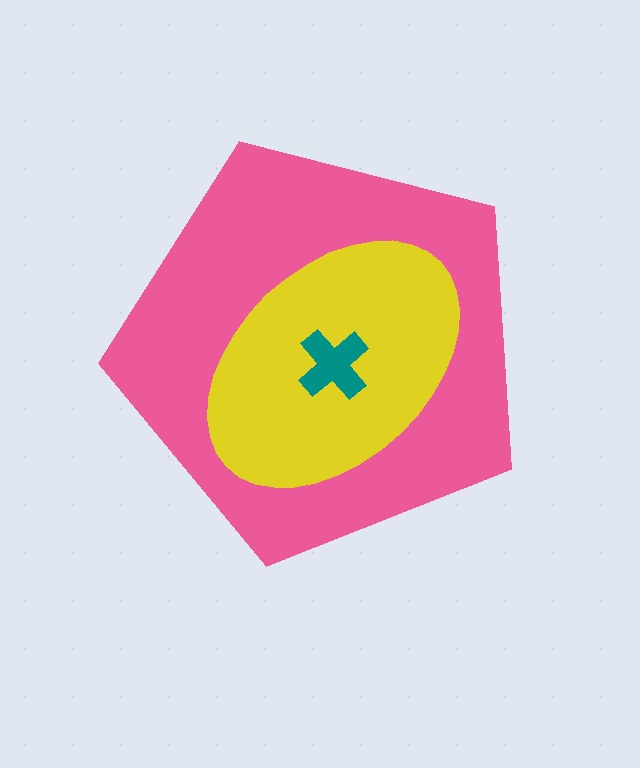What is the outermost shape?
The pink pentagon.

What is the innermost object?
The teal cross.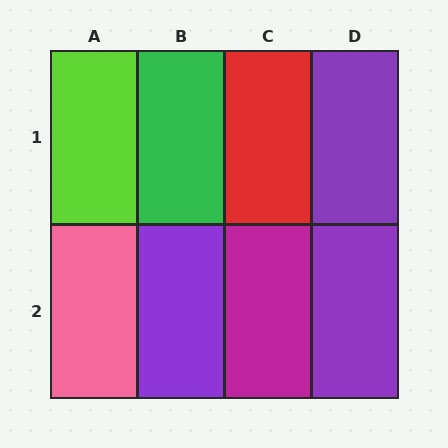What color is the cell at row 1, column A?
Lime.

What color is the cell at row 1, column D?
Purple.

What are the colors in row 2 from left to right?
Pink, purple, magenta, purple.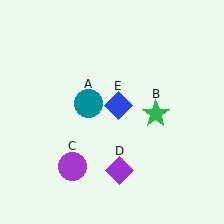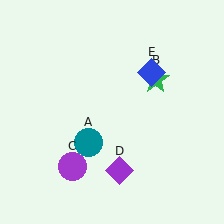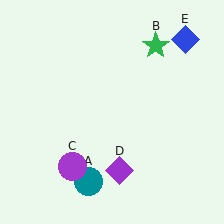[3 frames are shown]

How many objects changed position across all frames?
3 objects changed position: teal circle (object A), green star (object B), blue diamond (object E).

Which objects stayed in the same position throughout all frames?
Purple circle (object C) and purple diamond (object D) remained stationary.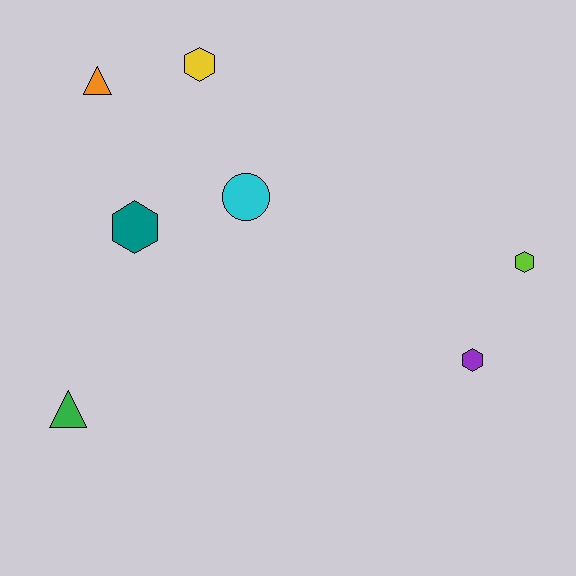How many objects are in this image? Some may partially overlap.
There are 7 objects.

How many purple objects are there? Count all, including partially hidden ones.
There is 1 purple object.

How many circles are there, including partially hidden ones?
There is 1 circle.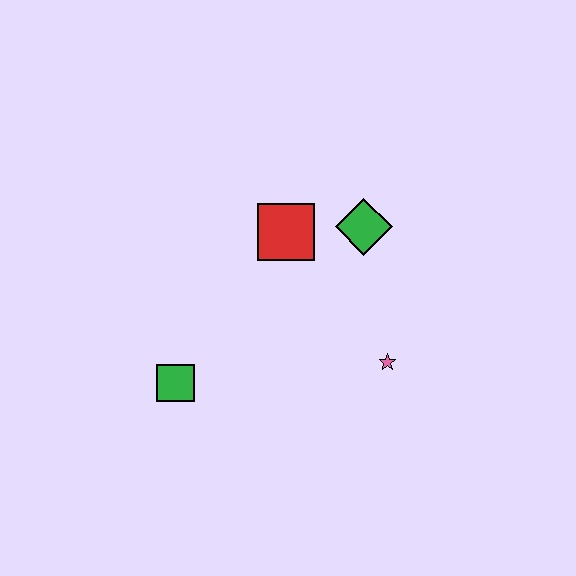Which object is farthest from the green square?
The green diamond is farthest from the green square.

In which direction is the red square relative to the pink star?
The red square is above the pink star.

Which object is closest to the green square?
The red square is closest to the green square.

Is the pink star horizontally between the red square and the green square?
No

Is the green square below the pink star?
Yes